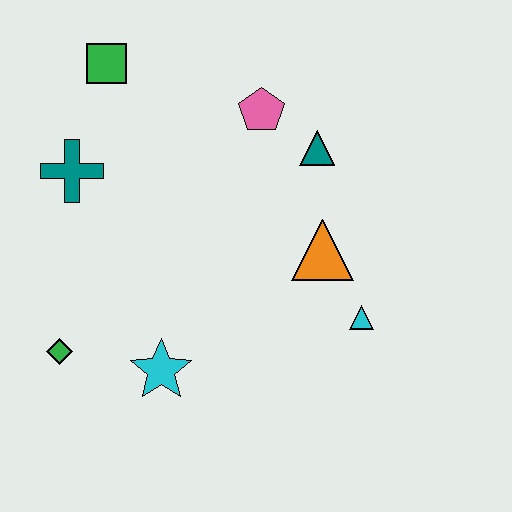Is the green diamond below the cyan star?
No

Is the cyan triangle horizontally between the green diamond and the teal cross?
No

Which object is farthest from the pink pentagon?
The green diamond is farthest from the pink pentagon.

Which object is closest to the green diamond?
The cyan star is closest to the green diamond.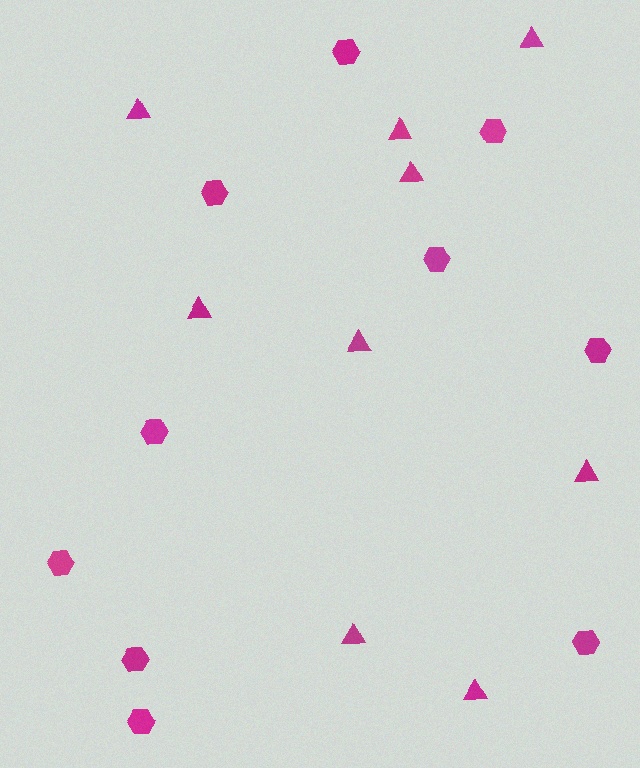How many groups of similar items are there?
There are 2 groups: one group of hexagons (10) and one group of triangles (9).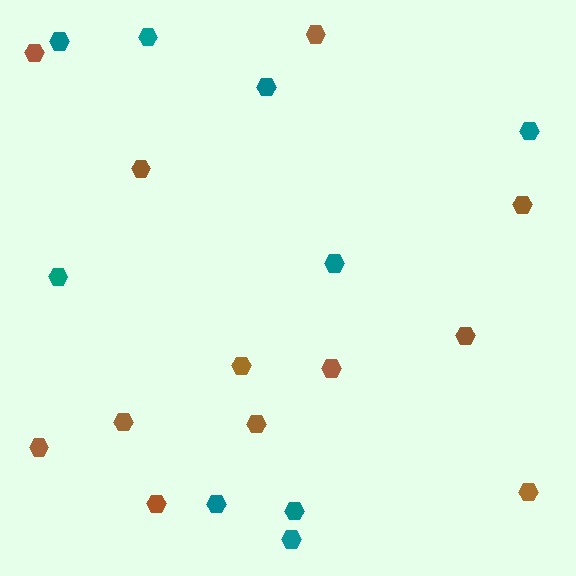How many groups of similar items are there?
There are 2 groups: one group of brown hexagons (12) and one group of teal hexagons (9).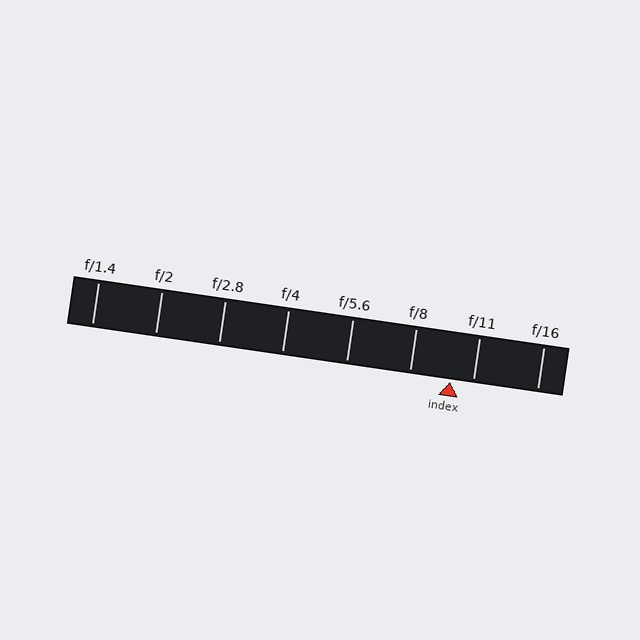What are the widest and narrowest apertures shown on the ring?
The widest aperture shown is f/1.4 and the narrowest is f/16.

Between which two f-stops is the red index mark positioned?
The index mark is between f/8 and f/11.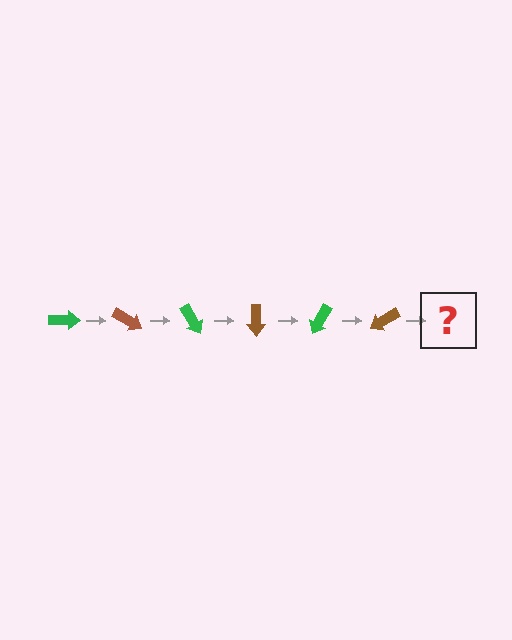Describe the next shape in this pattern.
It should be a green arrow, rotated 180 degrees from the start.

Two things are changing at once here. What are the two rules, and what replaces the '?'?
The two rules are that it rotates 30 degrees each step and the color cycles through green and brown. The '?' should be a green arrow, rotated 180 degrees from the start.